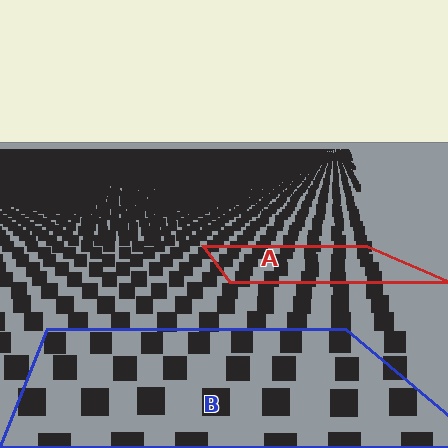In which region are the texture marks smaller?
The texture marks are smaller in region A, because it is farther away.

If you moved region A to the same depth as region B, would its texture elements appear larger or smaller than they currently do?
They would appear larger. At a closer depth, the same texture elements are projected at a bigger on-screen size.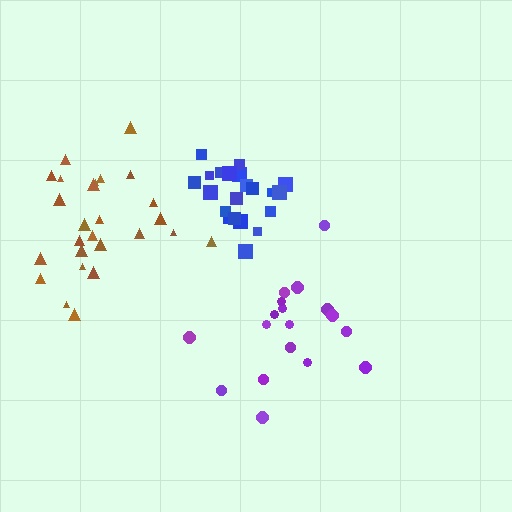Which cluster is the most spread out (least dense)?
Purple.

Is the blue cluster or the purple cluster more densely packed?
Blue.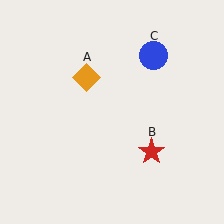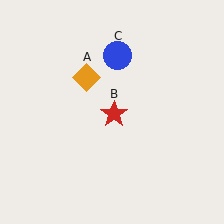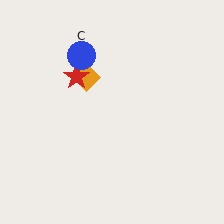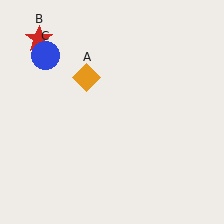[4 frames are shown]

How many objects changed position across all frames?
2 objects changed position: red star (object B), blue circle (object C).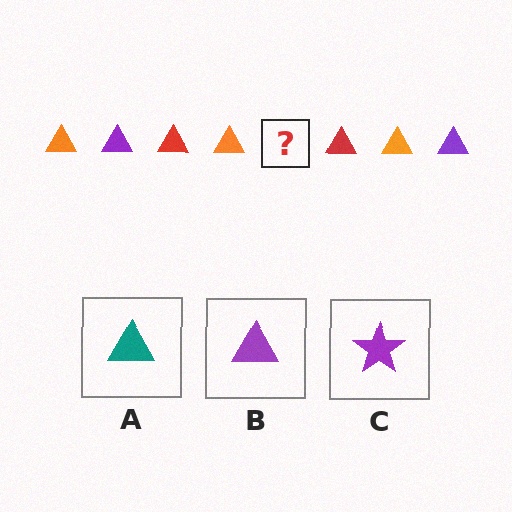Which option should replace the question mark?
Option B.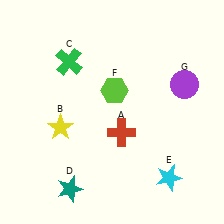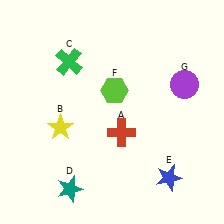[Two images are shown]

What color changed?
The star (E) changed from cyan in Image 1 to blue in Image 2.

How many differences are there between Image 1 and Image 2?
There is 1 difference between the two images.